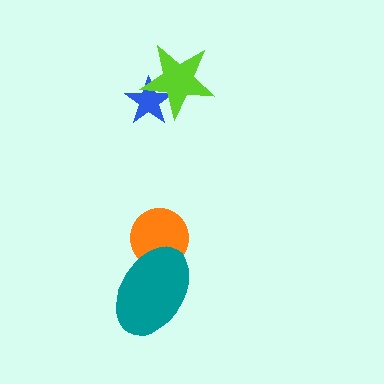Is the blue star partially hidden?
Yes, it is partially covered by another shape.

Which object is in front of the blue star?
The lime star is in front of the blue star.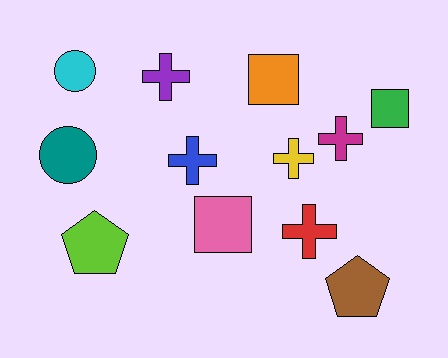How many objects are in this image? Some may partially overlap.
There are 12 objects.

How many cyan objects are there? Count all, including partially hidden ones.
There is 1 cyan object.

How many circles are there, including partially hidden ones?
There are 2 circles.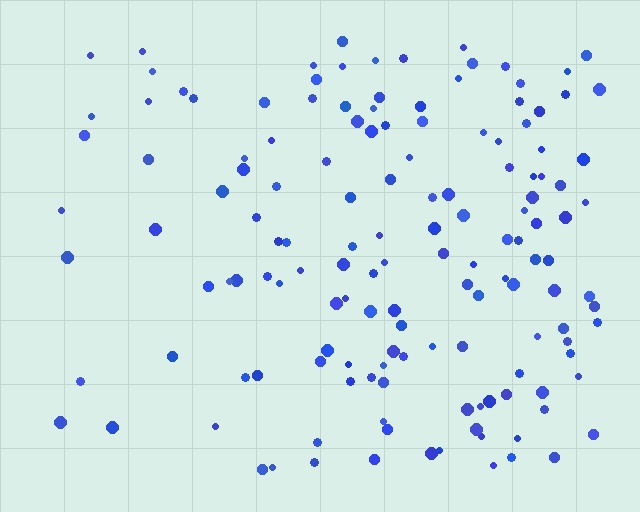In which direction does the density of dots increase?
From left to right, with the right side densest.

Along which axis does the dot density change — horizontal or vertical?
Horizontal.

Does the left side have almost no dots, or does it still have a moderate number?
Still a moderate number, just noticeably fewer than the right.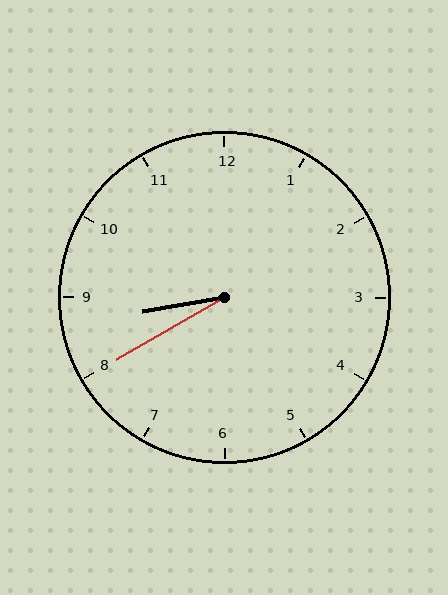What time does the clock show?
8:40.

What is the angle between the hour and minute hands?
Approximately 20 degrees.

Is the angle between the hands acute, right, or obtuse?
It is acute.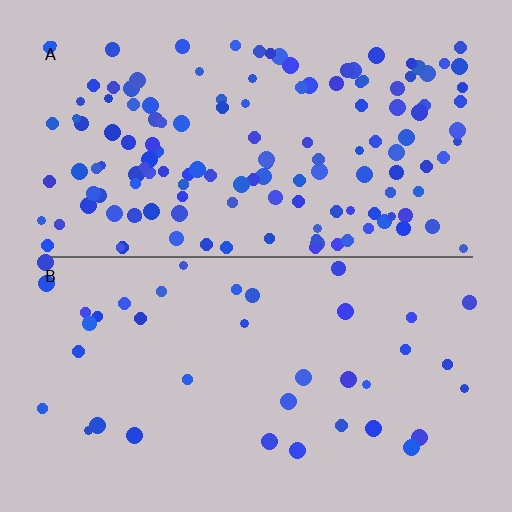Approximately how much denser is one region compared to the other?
Approximately 3.7× — region A over region B.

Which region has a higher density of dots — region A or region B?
A (the top).